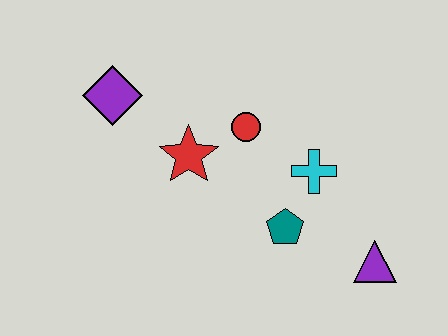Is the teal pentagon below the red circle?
Yes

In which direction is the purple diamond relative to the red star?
The purple diamond is to the left of the red star.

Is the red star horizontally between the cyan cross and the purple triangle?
No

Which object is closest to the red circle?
The red star is closest to the red circle.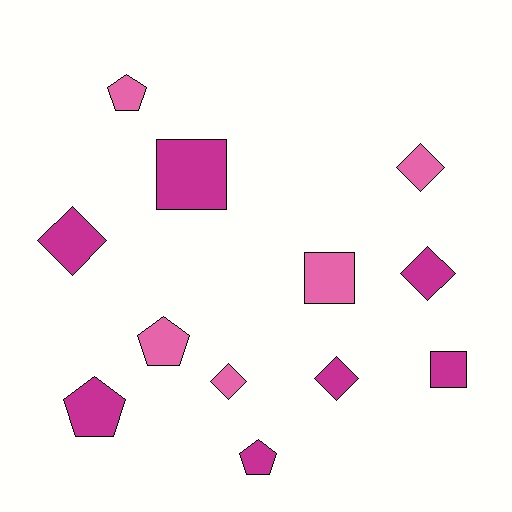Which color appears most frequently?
Magenta, with 7 objects.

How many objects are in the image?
There are 12 objects.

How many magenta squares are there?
There are 2 magenta squares.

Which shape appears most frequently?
Diamond, with 5 objects.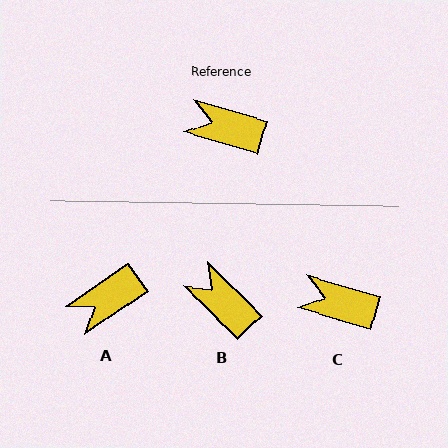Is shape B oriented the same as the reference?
No, it is off by about 28 degrees.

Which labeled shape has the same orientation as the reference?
C.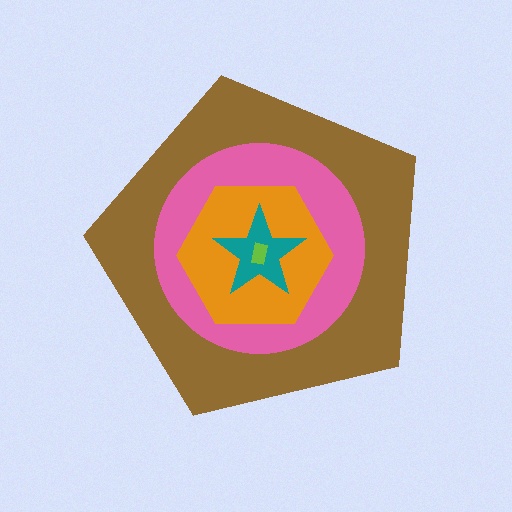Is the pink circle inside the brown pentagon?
Yes.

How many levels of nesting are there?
5.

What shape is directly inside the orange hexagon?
The teal star.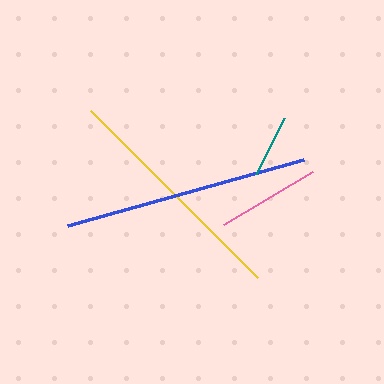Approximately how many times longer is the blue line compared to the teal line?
The blue line is approximately 3.9 times the length of the teal line.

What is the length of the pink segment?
The pink segment is approximately 104 pixels long.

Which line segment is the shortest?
The teal line is the shortest at approximately 63 pixels.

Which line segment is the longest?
The blue line is the longest at approximately 245 pixels.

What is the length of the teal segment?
The teal segment is approximately 63 pixels long.